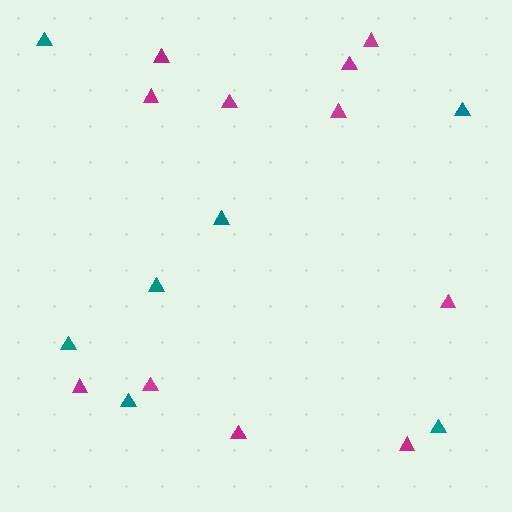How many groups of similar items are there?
There are 2 groups: one group of magenta triangles (11) and one group of teal triangles (7).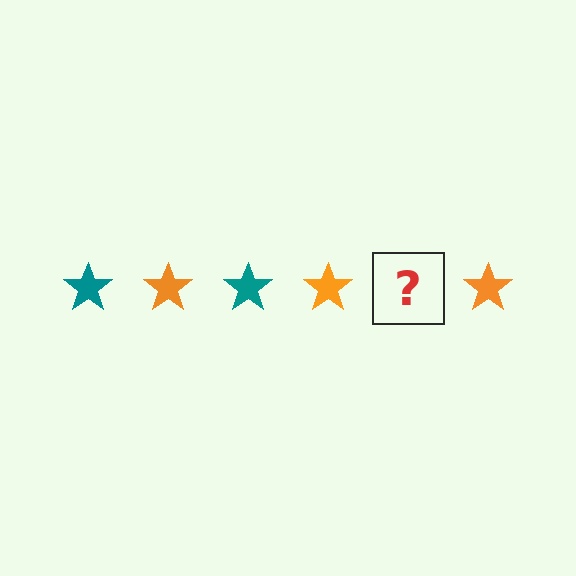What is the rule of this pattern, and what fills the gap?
The rule is that the pattern cycles through teal, orange stars. The gap should be filled with a teal star.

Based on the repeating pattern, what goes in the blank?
The blank should be a teal star.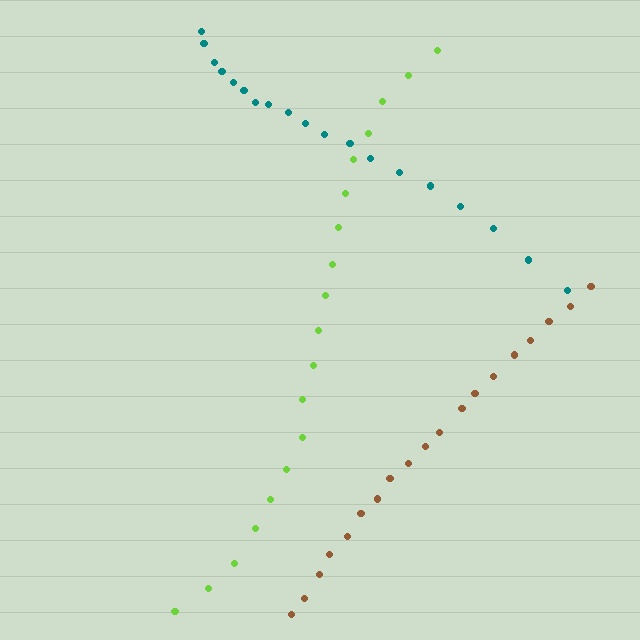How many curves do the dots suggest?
There are 3 distinct paths.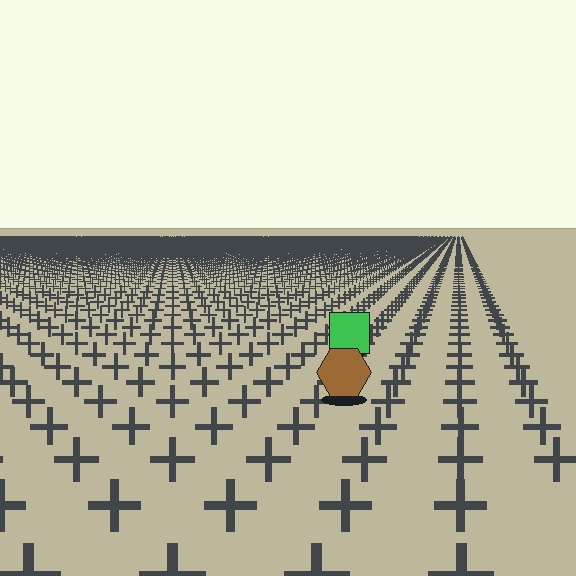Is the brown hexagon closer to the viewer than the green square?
Yes. The brown hexagon is closer — you can tell from the texture gradient: the ground texture is coarser near it.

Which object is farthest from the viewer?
The green square is farthest from the viewer. It appears smaller and the ground texture around it is denser.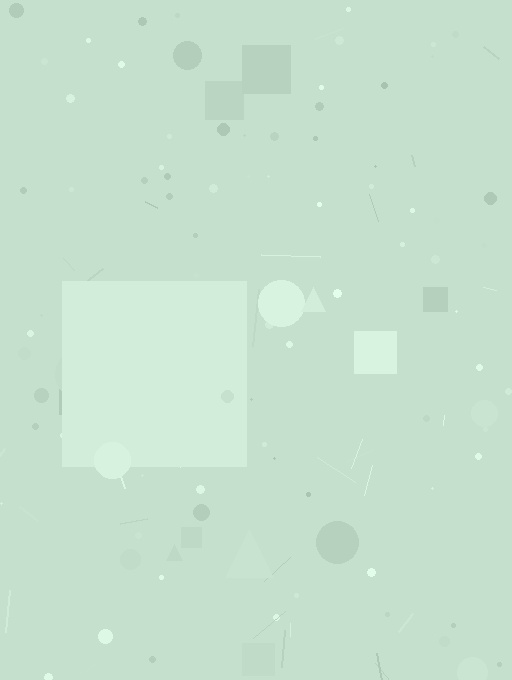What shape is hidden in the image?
A square is hidden in the image.